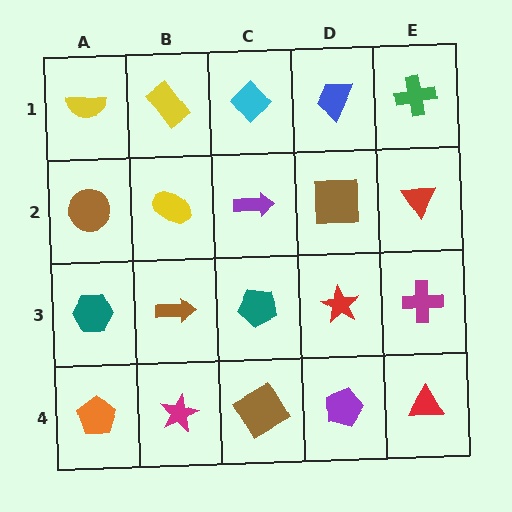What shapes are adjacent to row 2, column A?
A yellow semicircle (row 1, column A), a teal hexagon (row 3, column A), a yellow ellipse (row 2, column B).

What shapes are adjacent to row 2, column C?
A cyan diamond (row 1, column C), a teal pentagon (row 3, column C), a yellow ellipse (row 2, column B), a brown square (row 2, column D).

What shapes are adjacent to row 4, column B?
A brown arrow (row 3, column B), an orange pentagon (row 4, column A), a brown diamond (row 4, column C).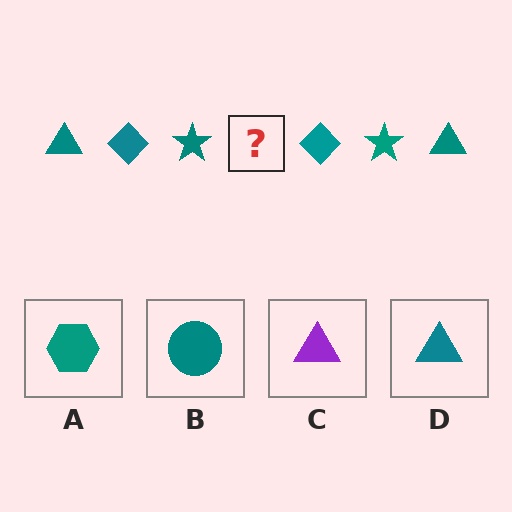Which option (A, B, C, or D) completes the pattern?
D.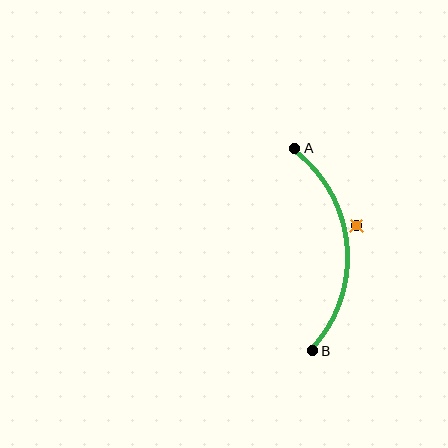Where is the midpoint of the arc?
The arc midpoint is the point on the curve farthest from the straight line joining A and B. It sits to the right of that line.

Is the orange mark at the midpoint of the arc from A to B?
No — the orange mark does not lie on the arc at all. It sits slightly outside the curve.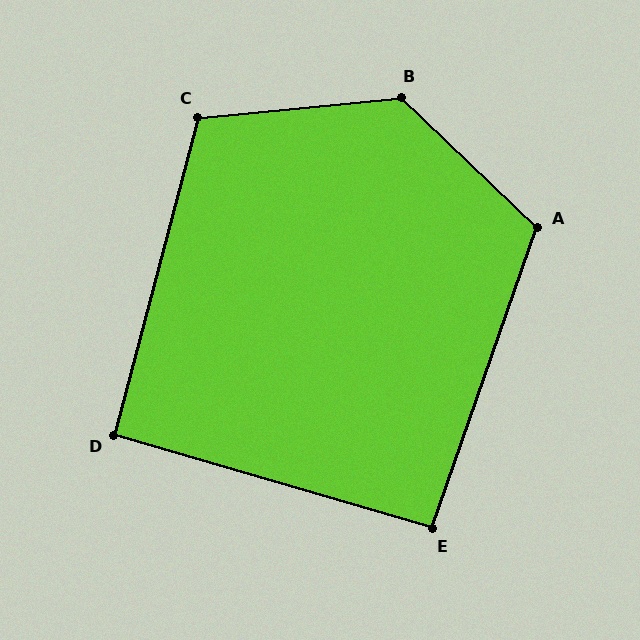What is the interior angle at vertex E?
Approximately 93 degrees (approximately right).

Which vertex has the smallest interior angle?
D, at approximately 91 degrees.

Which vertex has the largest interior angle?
B, at approximately 131 degrees.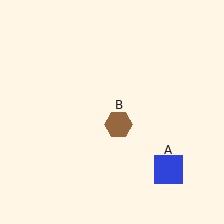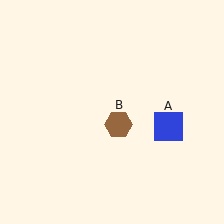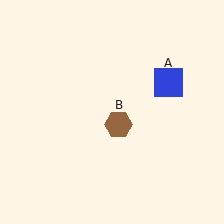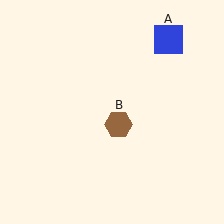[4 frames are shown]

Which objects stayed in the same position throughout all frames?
Brown hexagon (object B) remained stationary.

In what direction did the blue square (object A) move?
The blue square (object A) moved up.